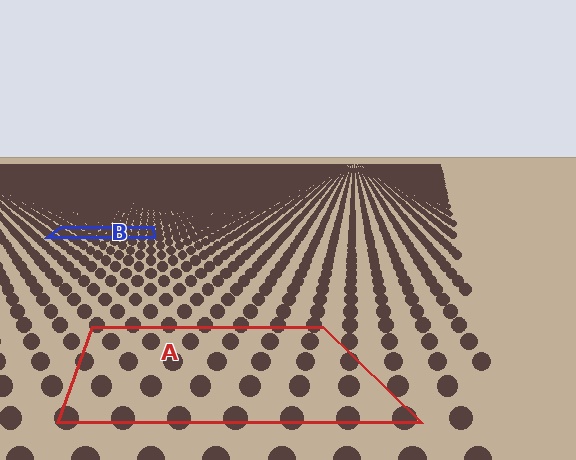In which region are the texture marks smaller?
The texture marks are smaller in region B, because it is farther away.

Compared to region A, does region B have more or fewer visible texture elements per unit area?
Region B has more texture elements per unit area — they are packed more densely because it is farther away.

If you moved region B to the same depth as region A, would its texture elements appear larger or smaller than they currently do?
They would appear larger. At a closer depth, the same texture elements are projected at a bigger on-screen size.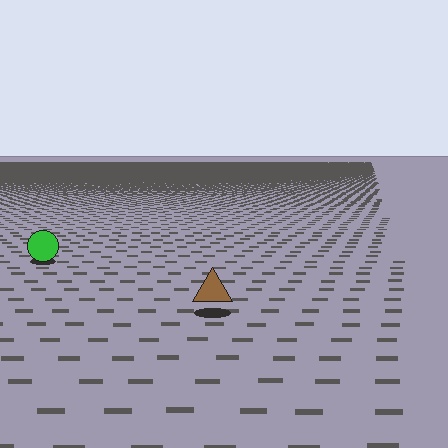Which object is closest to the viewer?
The brown triangle is closest. The texture marks near it are larger and more spread out.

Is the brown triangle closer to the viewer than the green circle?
Yes. The brown triangle is closer — you can tell from the texture gradient: the ground texture is coarser near it.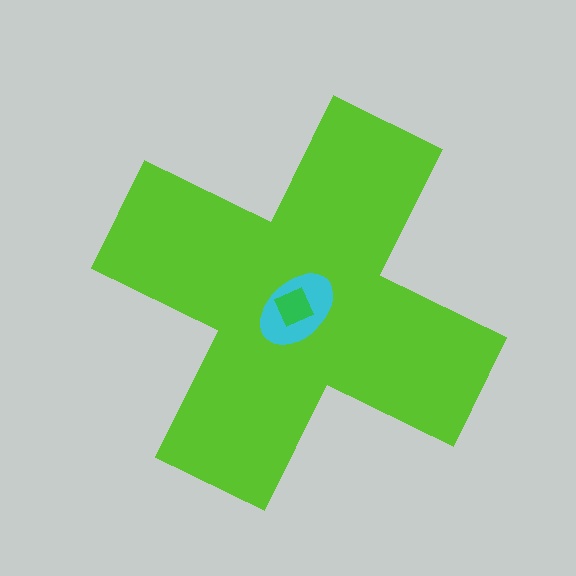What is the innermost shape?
The green diamond.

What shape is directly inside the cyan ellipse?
The green diamond.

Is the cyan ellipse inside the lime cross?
Yes.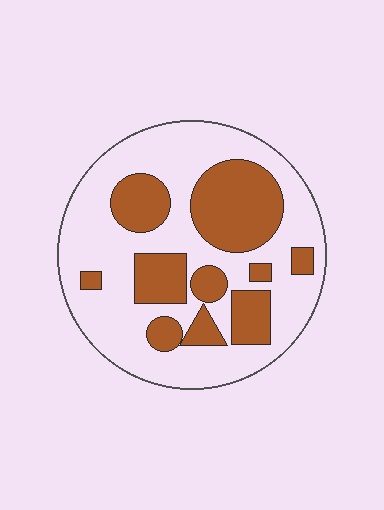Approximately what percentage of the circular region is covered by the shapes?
Approximately 35%.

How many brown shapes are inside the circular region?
10.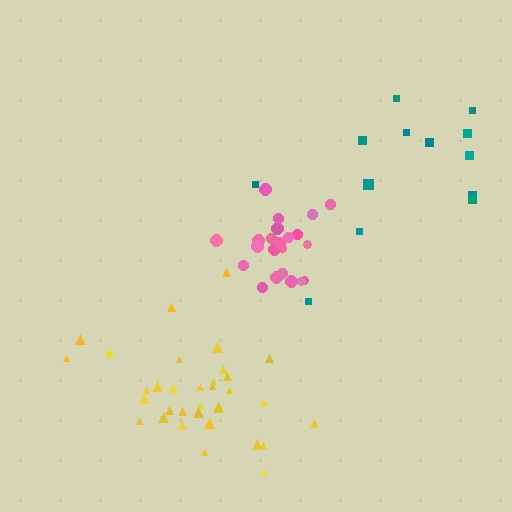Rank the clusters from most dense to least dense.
pink, yellow, teal.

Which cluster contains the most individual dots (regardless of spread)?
Yellow (33).